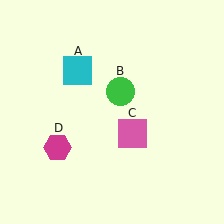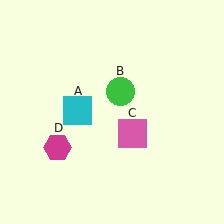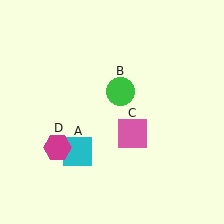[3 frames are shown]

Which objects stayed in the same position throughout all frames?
Green circle (object B) and pink square (object C) and magenta hexagon (object D) remained stationary.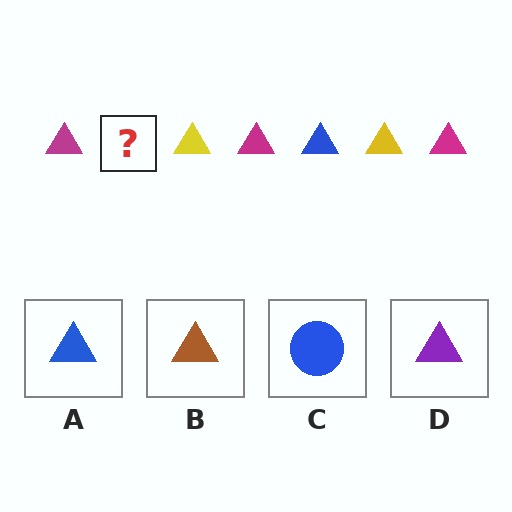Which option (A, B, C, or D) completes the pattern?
A.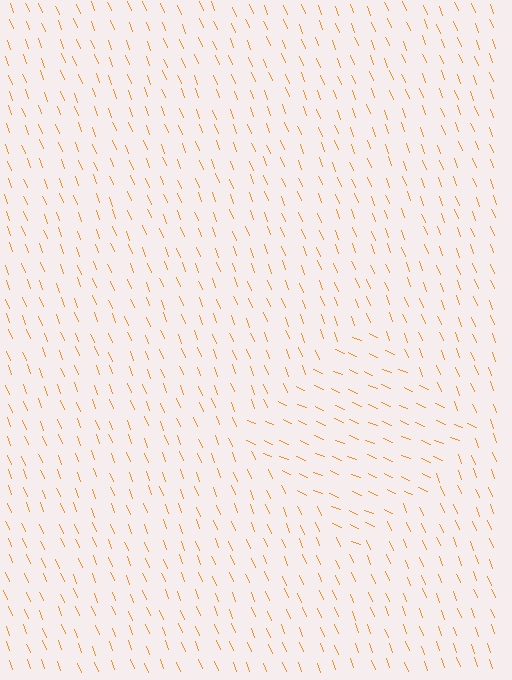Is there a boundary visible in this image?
Yes, there is a texture boundary formed by a change in line orientation.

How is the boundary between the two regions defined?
The boundary is defined purely by a change in line orientation (approximately 45 degrees difference). All lines are the same color and thickness.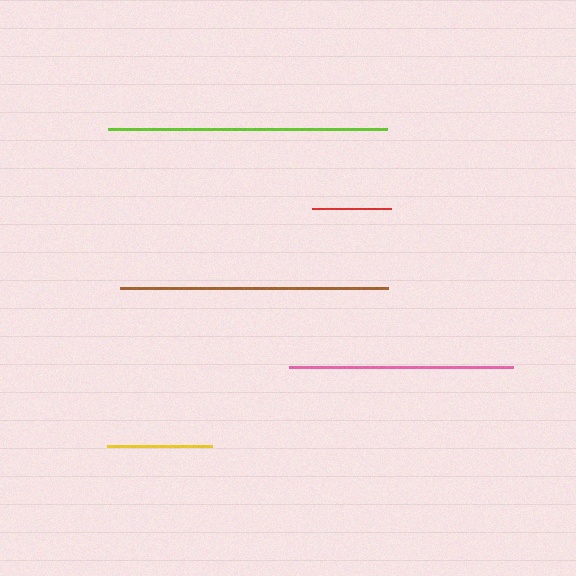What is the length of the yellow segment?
The yellow segment is approximately 105 pixels long.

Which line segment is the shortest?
The red line is the shortest at approximately 79 pixels.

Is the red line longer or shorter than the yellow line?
The yellow line is longer than the red line.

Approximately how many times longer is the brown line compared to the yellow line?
The brown line is approximately 2.6 times the length of the yellow line.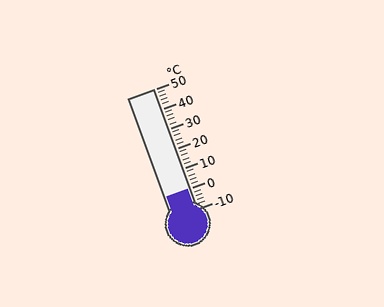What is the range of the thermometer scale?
The thermometer scale ranges from -10°C to 50°C.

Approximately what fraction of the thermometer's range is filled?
The thermometer is filled to approximately 15% of its range.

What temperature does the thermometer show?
The thermometer shows approximately 0°C.